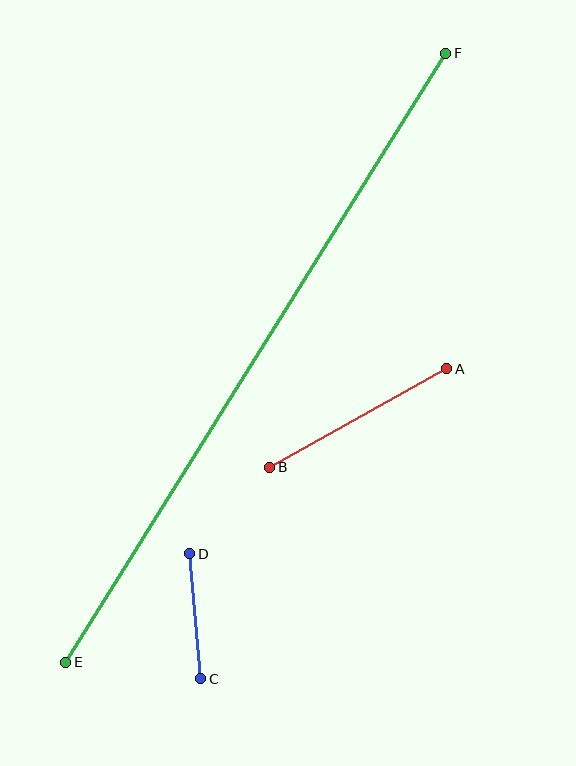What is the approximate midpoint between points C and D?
The midpoint is at approximately (195, 616) pixels.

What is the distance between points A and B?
The distance is approximately 202 pixels.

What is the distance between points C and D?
The distance is approximately 125 pixels.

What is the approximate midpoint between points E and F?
The midpoint is at approximately (256, 358) pixels.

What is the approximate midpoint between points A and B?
The midpoint is at approximately (358, 418) pixels.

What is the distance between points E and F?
The distance is approximately 718 pixels.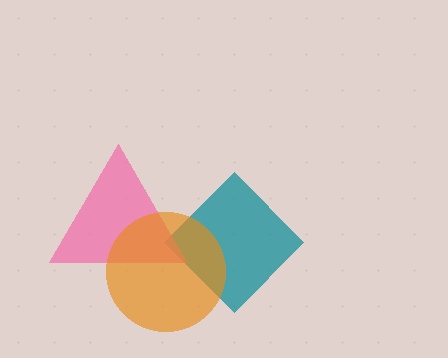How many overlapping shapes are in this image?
There are 3 overlapping shapes in the image.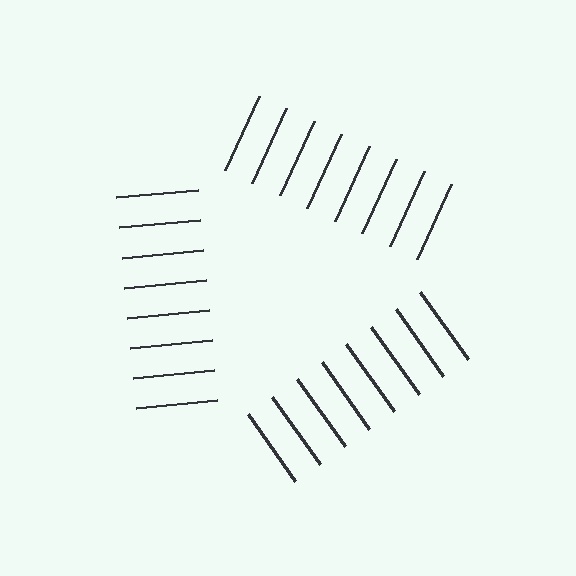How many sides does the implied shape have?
3 sides — the line-ends trace a triangle.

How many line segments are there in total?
24 — 8 along each of the 3 edges.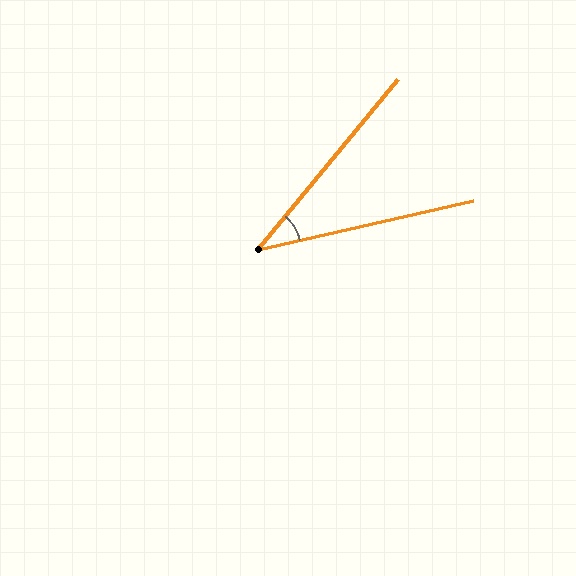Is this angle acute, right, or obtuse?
It is acute.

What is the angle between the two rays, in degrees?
Approximately 38 degrees.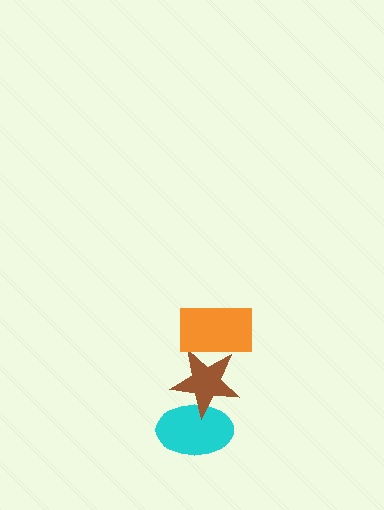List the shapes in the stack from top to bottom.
From top to bottom: the orange rectangle, the brown star, the cyan ellipse.